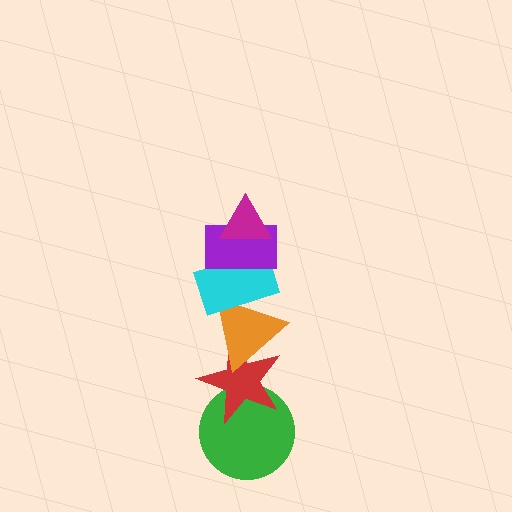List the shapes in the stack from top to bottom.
From top to bottom: the magenta triangle, the purple rectangle, the cyan rectangle, the orange triangle, the red star, the green circle.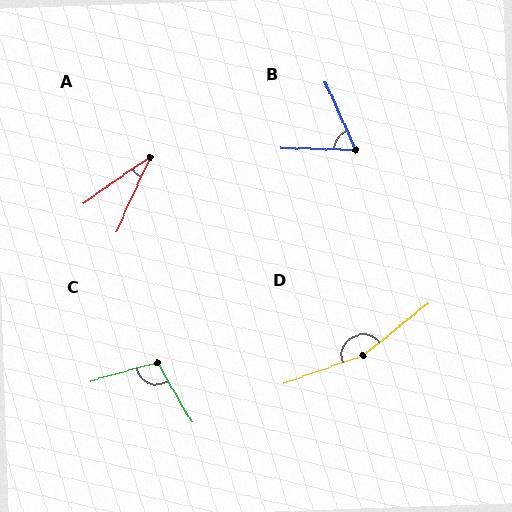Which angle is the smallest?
A, at approximately 30 degrees.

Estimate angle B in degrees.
Approximately 64 degrees.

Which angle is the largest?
D, at approximately 161 degrees.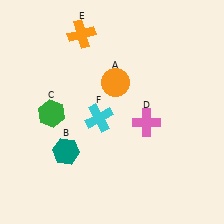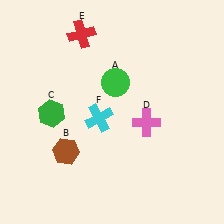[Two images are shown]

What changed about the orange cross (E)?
In Image 1, E is orange. In Image 2, it changed to red.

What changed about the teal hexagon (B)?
In Image 1, B is teal. In Image 2, it changed to brown.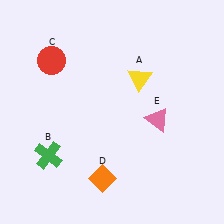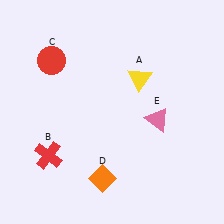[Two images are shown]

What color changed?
The cross (B) changed from green in Image 1 to red in Image 2.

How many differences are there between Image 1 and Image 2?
There is 1 difference between the two images.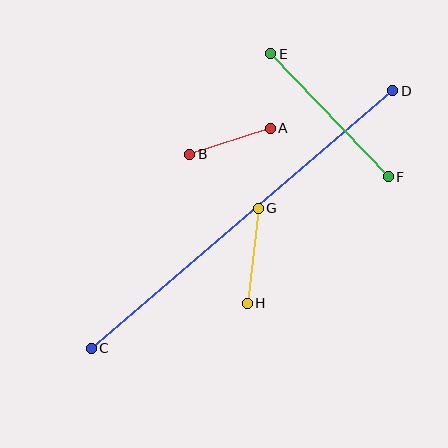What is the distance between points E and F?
The distance is approximately 170 pixels.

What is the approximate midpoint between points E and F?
The midpoint is at approximately (330, 115) pixels.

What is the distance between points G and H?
The distance is approximately 96 pixels.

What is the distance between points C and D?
The distance is approximately 396 pixels.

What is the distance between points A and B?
The distance is approximately 85 pixels.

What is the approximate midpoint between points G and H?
The midpoint is at approximately (253, 256) pixels.